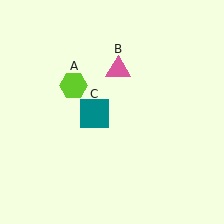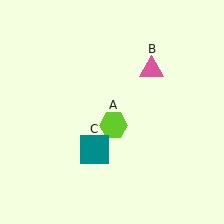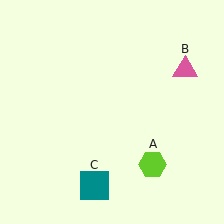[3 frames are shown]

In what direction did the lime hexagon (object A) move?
The lime hexagon (object A) moved down and to the right.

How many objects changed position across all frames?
3 objects changed position: lime hexagon (object A), pink triangle (object B), teal square (object C).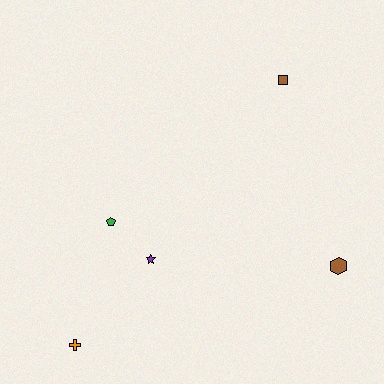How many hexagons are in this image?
There is 1 hexagon.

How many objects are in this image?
There are 5 objects.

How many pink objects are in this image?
There are no pink objects.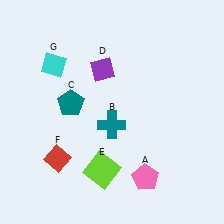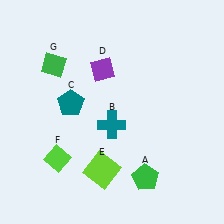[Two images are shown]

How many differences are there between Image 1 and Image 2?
There are 3 differences between the two images.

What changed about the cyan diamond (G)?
In Image 1, G is cyan. In Image 2, it changed to green.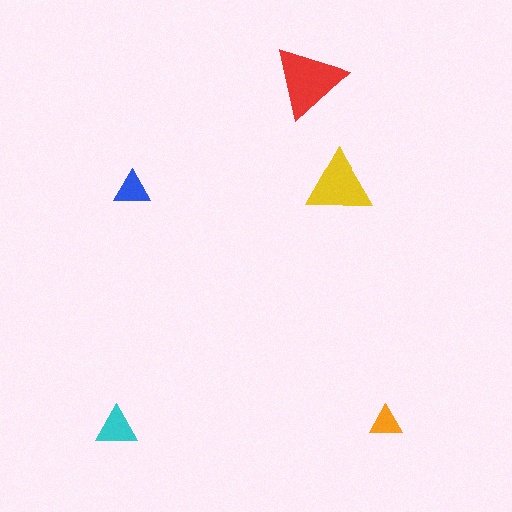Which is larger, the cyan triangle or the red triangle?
The red one.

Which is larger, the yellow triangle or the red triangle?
The red one.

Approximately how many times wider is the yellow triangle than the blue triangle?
About 2 times wider.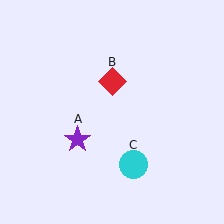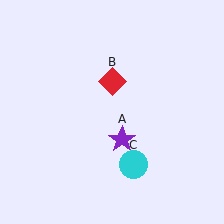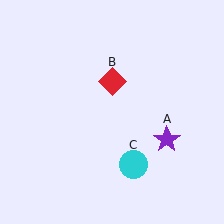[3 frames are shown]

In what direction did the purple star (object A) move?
The purple star (object A) moved right.